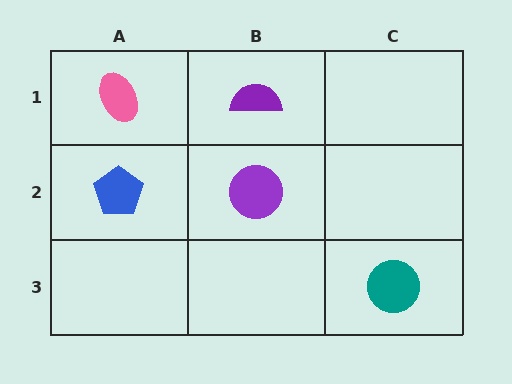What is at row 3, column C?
A teal circle.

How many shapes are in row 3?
1 shape.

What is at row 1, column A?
A pink ellipse.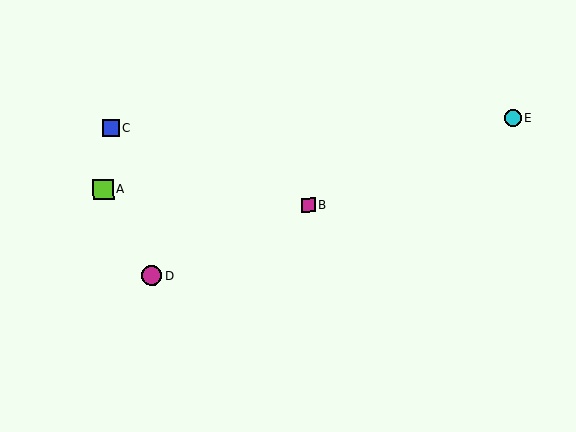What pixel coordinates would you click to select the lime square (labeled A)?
Click at (103, 190) to select the lime square A.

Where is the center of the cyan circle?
The center of the cyan circle is at (513, 118).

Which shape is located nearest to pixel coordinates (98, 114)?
The blue square (labeled C) at (111, 128) is nearest to that location.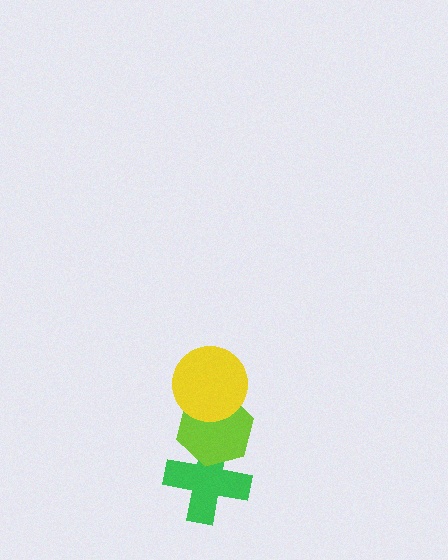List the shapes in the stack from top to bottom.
From top to bottom: the yellow circle, the lime hexagon, the green cross.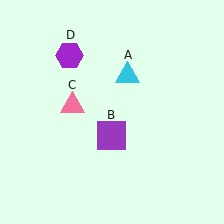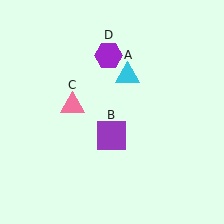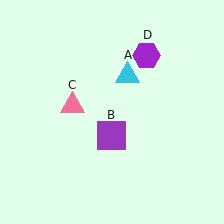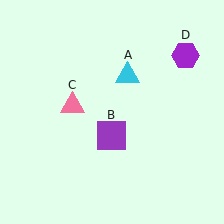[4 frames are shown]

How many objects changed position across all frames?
1 object changed position: purple hexagon (object D).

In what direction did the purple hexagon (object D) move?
The purple hexagon (object D) moved right.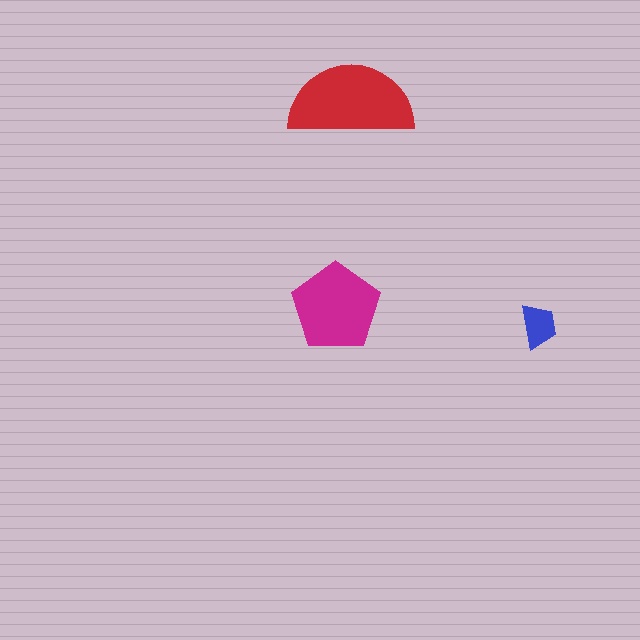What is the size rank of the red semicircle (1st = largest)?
1st.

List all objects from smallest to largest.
The blue trapezoid, the magenta pentagon, the red semicircle.